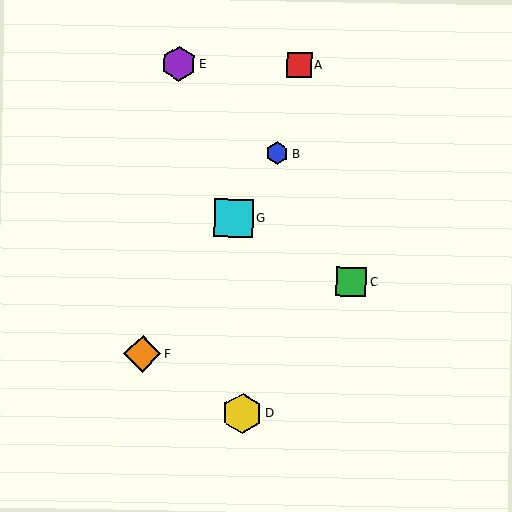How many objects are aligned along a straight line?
3 objects (B, F, G) are aligned along a straight line.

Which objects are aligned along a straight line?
Objects B, F, G are aligned along a straight line.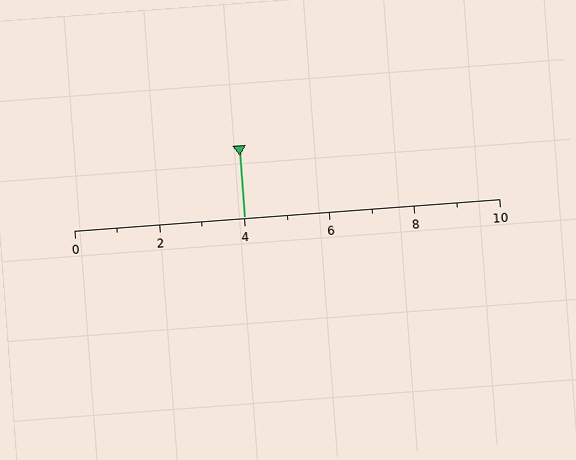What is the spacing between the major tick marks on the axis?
The major ticks are spaced 2 apart.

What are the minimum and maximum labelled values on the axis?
The axis runs from 0 to 10.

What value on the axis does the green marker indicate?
The marker indicates approximately 4.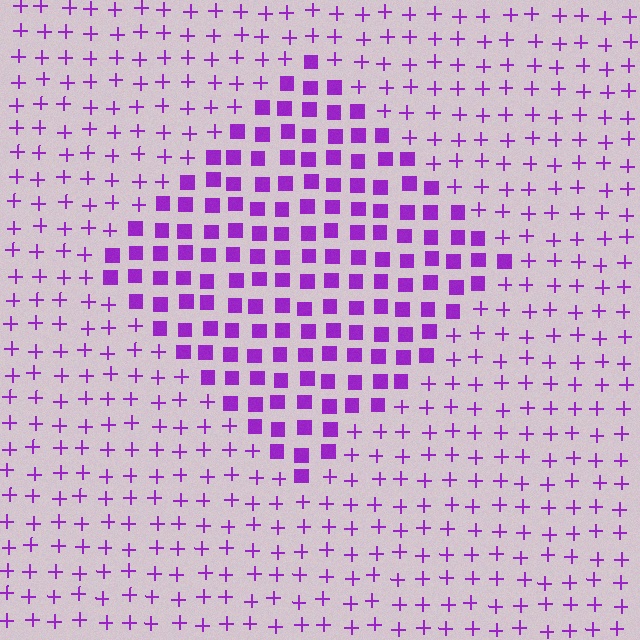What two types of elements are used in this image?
The image uses squares inside the diamond region and plus signs outside it.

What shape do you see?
I see a diamond.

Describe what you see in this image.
The image is filled with small purple elements arranged in a uniform grid. A diamond-shaped region contains squares, while the surrounding area contains plus signs. The boundary is defined purely by the change in element shape.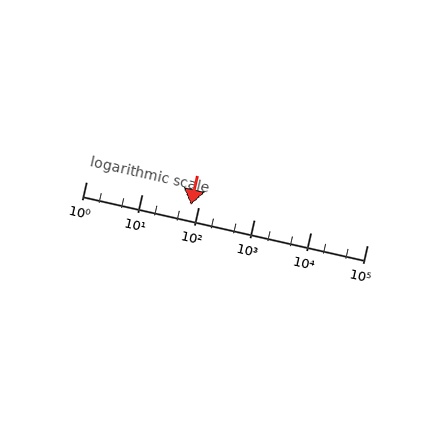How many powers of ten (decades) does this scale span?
The scale spans 5 decades, from 1 to 100000.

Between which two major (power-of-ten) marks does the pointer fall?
The pointer is between 10 and 100.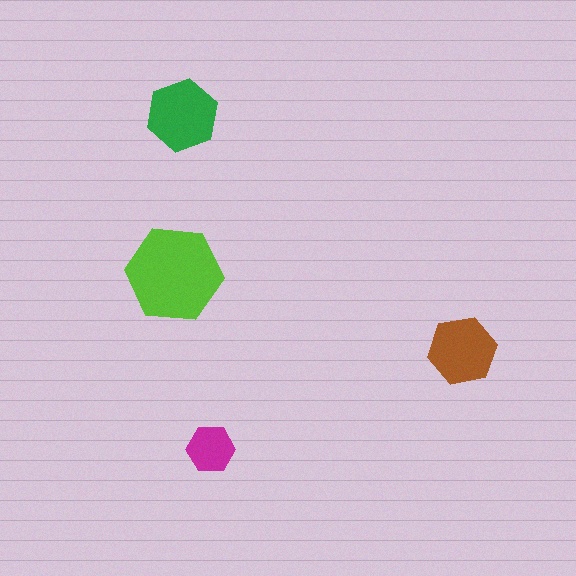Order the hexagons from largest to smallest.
the lime one, the green one, the brown one, the magenta one.